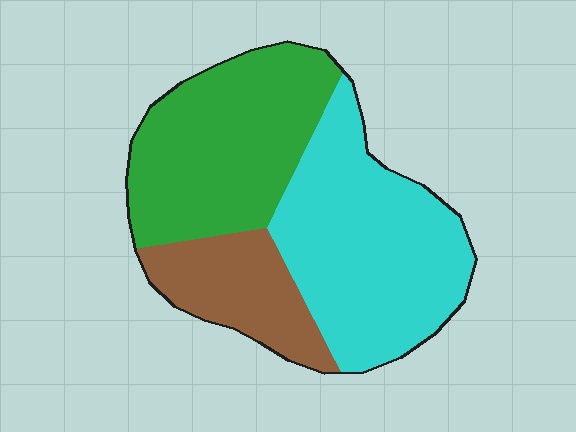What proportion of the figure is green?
Green covers 38% of the figure.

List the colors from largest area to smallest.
From largest to smallest: cyan, green, brown.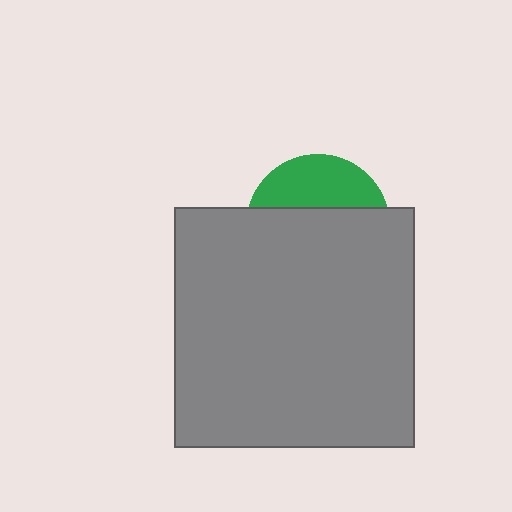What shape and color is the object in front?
The object in front is a gray square.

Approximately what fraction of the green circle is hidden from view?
Roughly 66% of the green circle is hidden behind the gray square.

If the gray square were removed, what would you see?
You would see the complete green circle.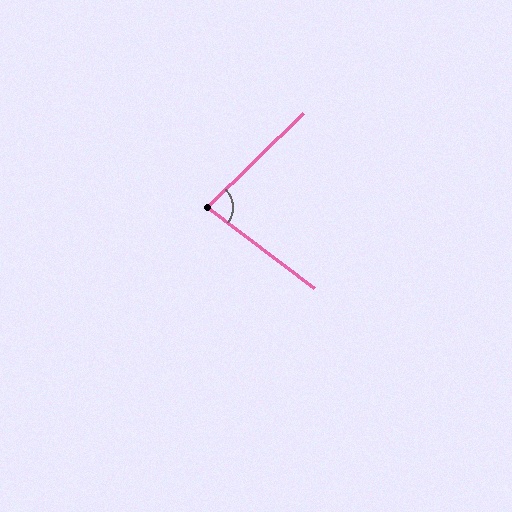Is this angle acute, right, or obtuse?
It is acute.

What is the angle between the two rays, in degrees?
Approximately 81 degrees.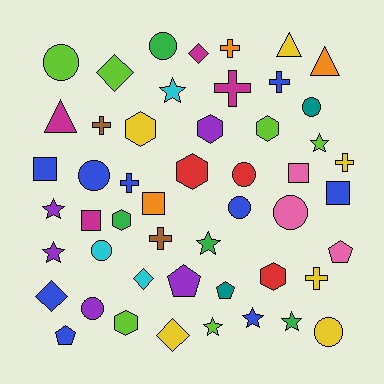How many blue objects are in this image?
There are 9 blue objects.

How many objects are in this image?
There are 50 objects.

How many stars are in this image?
There are 8 stars.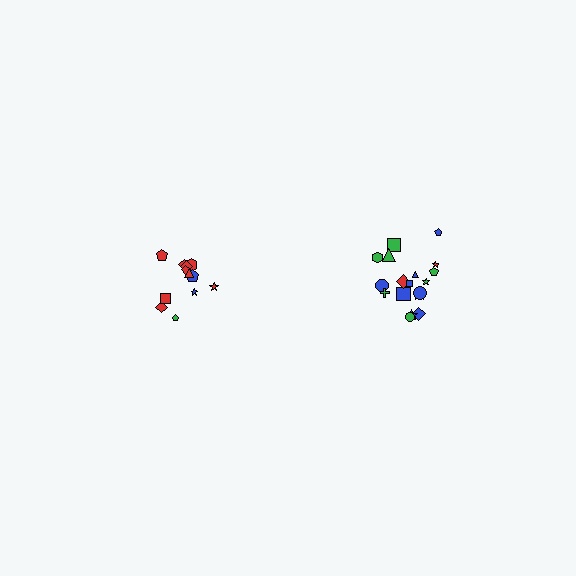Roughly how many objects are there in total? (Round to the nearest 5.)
Roughly 30 objects in total.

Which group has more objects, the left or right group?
The right group.